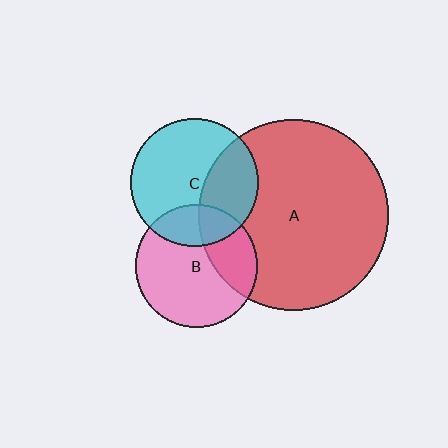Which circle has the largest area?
Circle A (red).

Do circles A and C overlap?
Yes.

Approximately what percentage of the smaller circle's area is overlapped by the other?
Approximately 35%.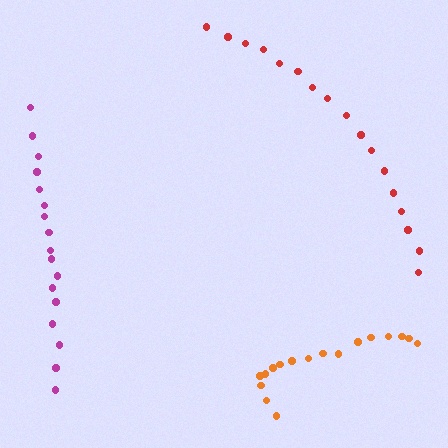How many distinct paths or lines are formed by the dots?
There are 3 distinct paths.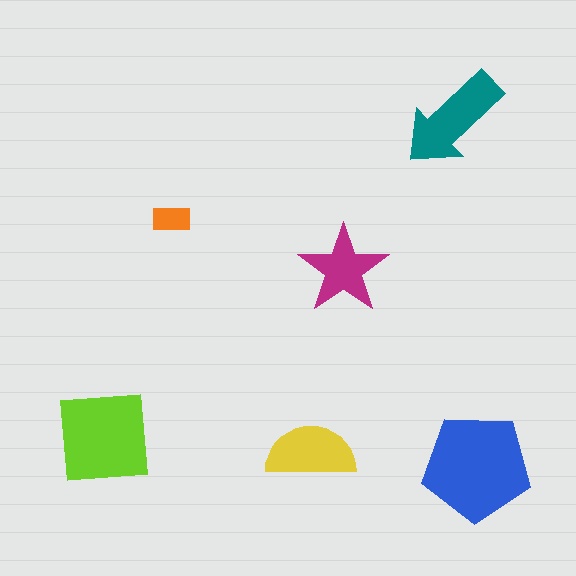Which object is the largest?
The blue pentagon.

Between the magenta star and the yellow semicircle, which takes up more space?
The yellow semicircle.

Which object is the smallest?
The orange rectangle.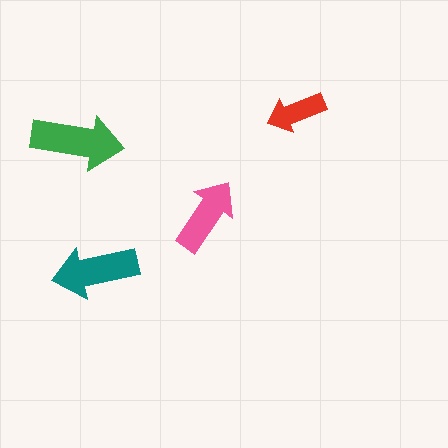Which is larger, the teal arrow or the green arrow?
The green one.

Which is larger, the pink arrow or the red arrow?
The pink one.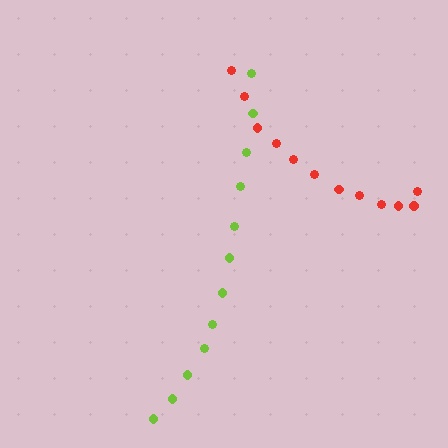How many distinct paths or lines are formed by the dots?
There are 2 distinct paths.